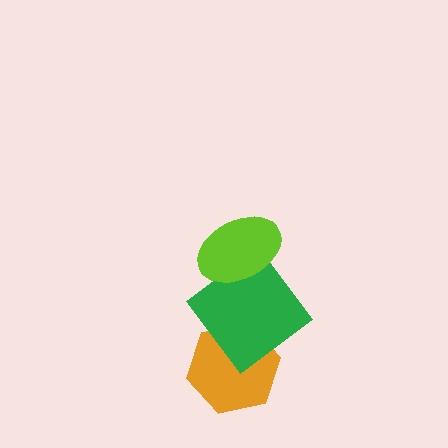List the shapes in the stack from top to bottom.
From top to bottom: the lime ellipse, the green diamond, the orange hexagon.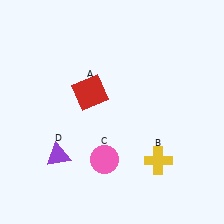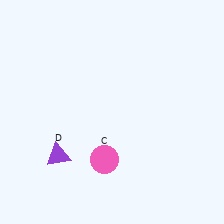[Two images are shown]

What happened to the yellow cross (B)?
The yellow cross (B) was removed in Image 2. It was in the bottom-right area of Image 1.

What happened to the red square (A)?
The red square (A) was removed in Image 2. It was in the top-left area of Image 1.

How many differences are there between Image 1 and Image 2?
There are 2 differences between the two images.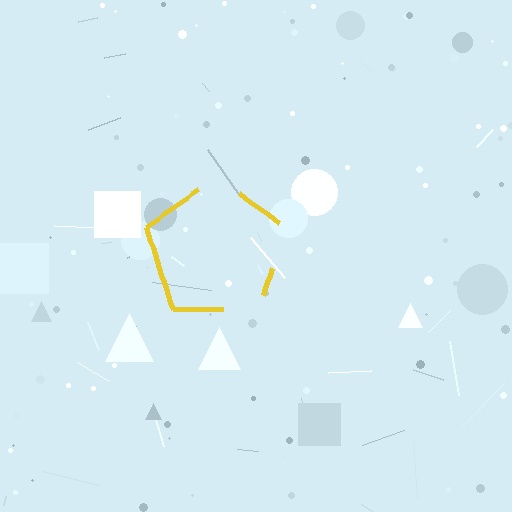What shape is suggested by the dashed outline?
The dashed outline suggests a pentagon.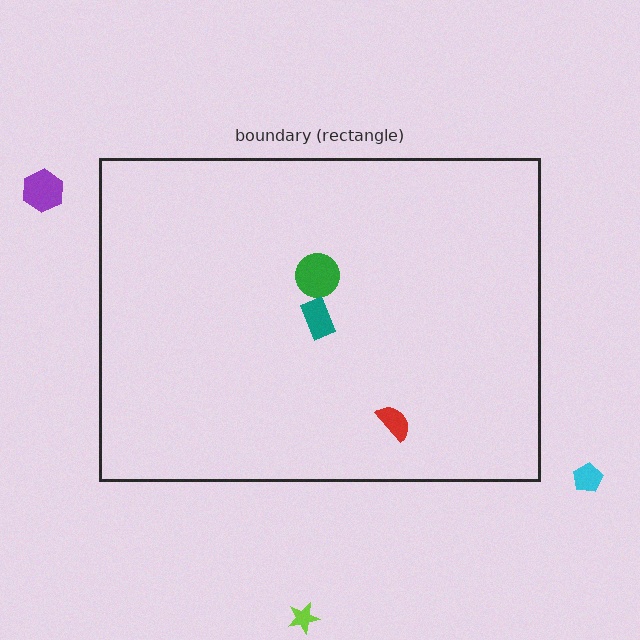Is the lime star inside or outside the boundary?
Outside.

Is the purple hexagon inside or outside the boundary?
Outside.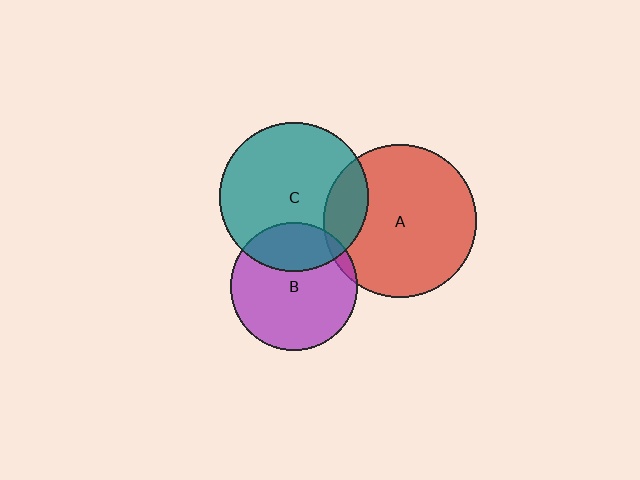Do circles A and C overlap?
Yes.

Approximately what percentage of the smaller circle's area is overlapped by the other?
Approximately 15%.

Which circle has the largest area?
Circle A (red).